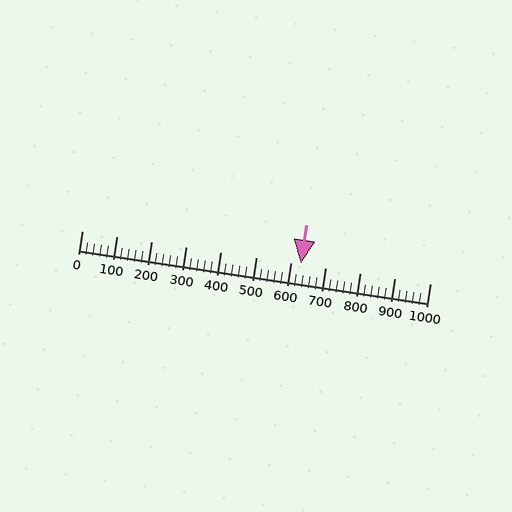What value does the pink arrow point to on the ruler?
The pink arrow points to approximately 630.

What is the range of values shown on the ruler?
The ruler shows values from 0 to 1000.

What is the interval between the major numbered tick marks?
The major tick marks are spaced 100 units apart.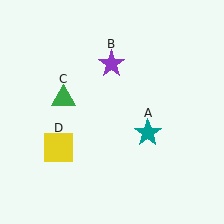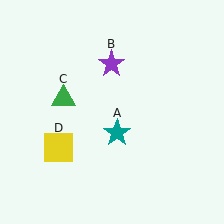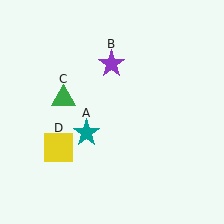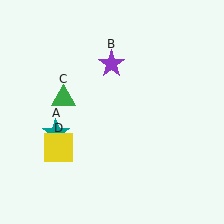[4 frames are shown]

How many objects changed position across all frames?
1 object changed position: teal star (object A).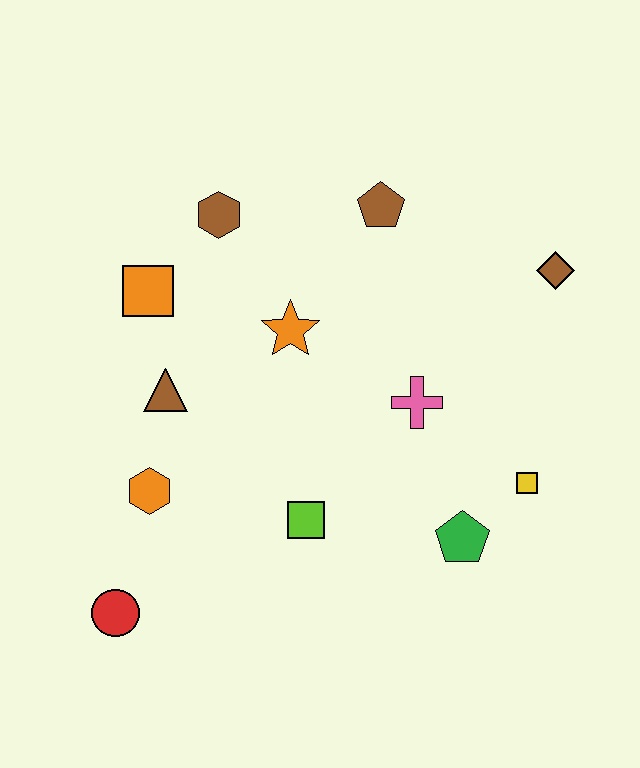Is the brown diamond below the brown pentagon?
Yes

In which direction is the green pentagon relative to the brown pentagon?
The green pentagon is below the brown pentagon.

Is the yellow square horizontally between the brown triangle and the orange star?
No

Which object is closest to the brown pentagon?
The orange star is closest to the brown pentagon.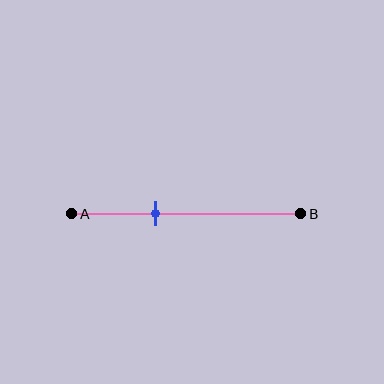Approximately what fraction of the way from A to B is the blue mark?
The blue mark is approximately 35% of the way from A to B.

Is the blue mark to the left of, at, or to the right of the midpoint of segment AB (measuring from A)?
The blue mark is to the left of the midpoint of segment AB.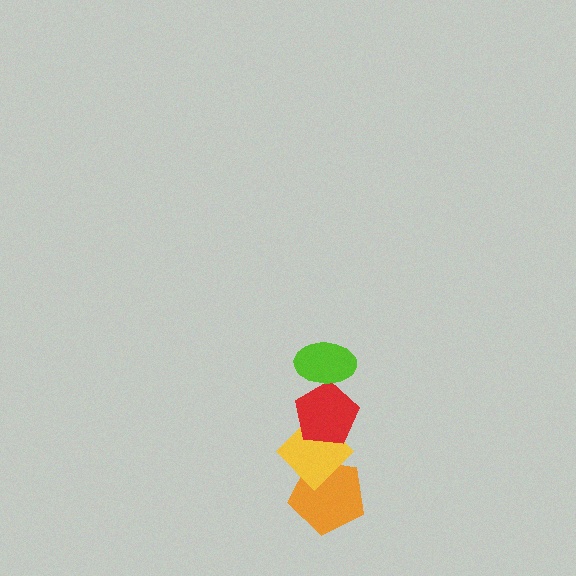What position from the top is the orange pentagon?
The orange pentagon is 4th from the top.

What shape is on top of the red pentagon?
The lime ellipse is on top of the red pentagon.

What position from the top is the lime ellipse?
The lime ellipse is 1st from the top.